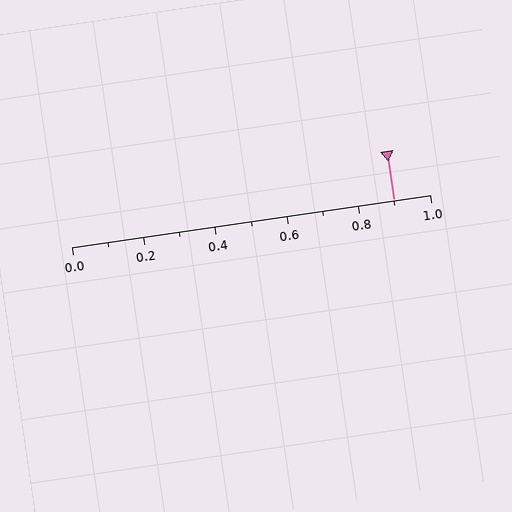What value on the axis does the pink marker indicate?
The marker indicates approximately 0.9.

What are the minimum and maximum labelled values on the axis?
The axis runs from 0.0 to 1.0.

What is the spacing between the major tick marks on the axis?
The major ticks are spaced 0.2 apart.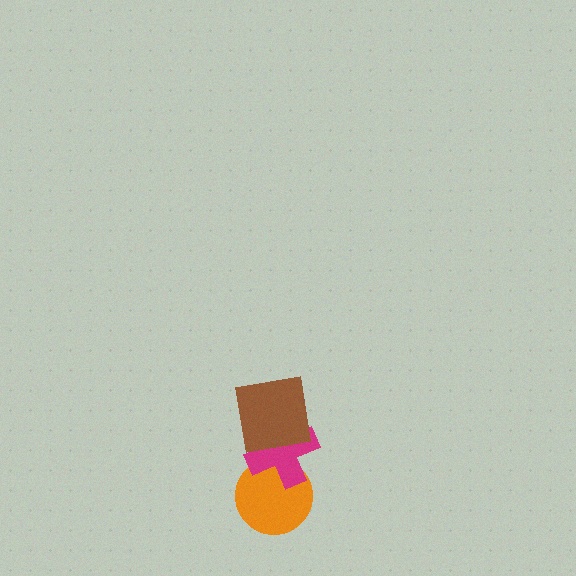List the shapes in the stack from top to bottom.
From top to bottom: the brown square, the magenta cross, the orange circle.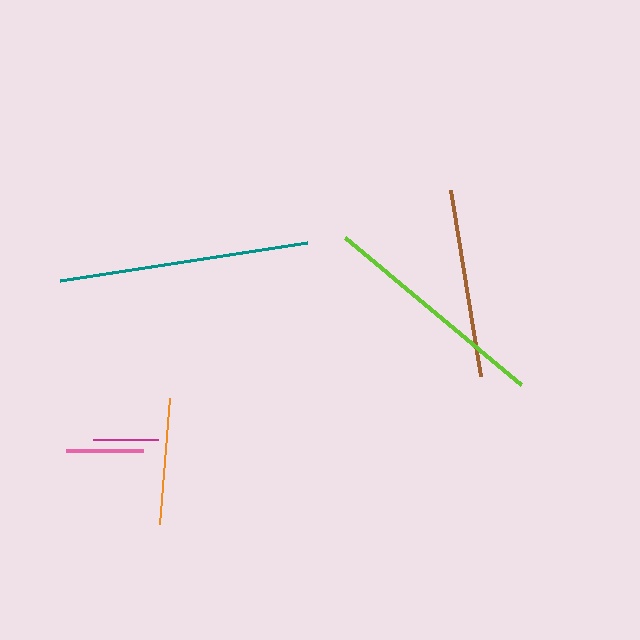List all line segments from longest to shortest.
From longest to shortest: teal, lime, brown, orange, pink, magenta.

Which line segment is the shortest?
The magenta line is the shortest at approximately 65 pixels.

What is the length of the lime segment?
The lime segment is approximately 229 pixels long.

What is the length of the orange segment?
The orange segment is approximately 126 pixels long.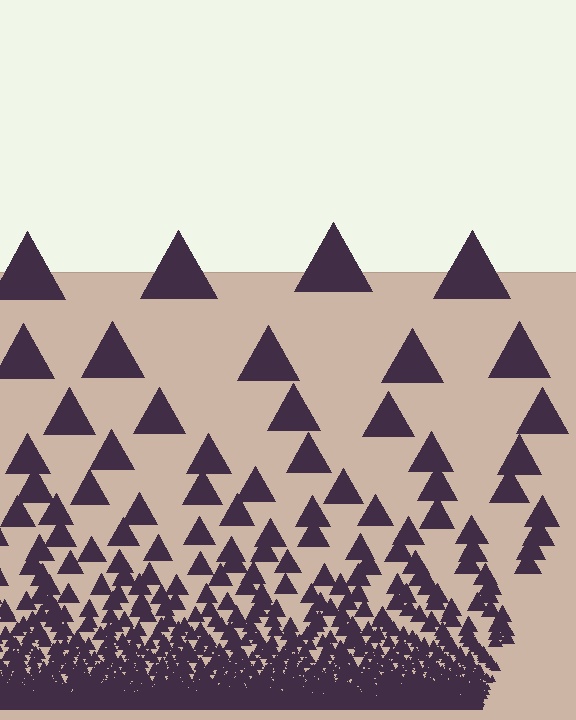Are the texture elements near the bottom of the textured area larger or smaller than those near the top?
Smaller. The gradient is inverted — elements near the bottom are smaller and denser.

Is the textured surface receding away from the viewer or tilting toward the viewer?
The surface appears to tilt toward the viewer. Texture elements get larger and sparser toward the top.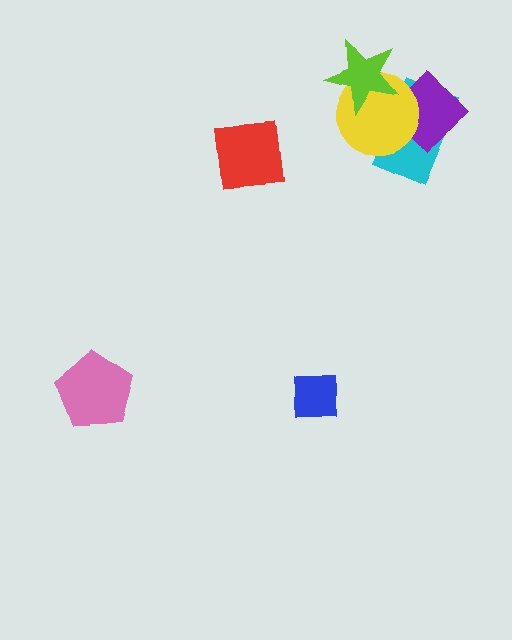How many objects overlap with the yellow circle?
3 objects overlap with the yellow circle.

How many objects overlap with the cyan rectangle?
3 objects overlap with the cyan rectangle.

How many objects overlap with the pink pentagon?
0 objects overlap with the pink pentagon.